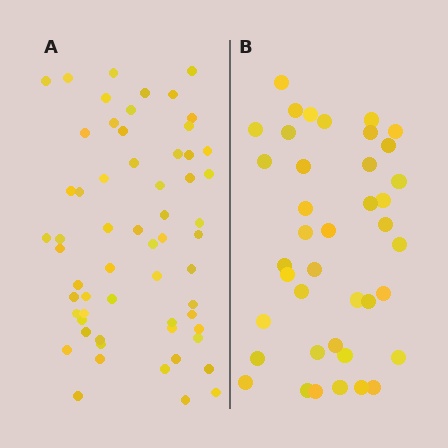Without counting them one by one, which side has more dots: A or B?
Region A (the left region) has more dots.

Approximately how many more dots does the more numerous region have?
Region A has approximately 20 more dots than region B.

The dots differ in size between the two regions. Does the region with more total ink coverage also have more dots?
No. Region B has more total ink coverage because its dots are larger, but region A actually contains more individual dots. Total area can be misleading — the number of items is what matters here.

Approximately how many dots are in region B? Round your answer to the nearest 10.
About 40 dots.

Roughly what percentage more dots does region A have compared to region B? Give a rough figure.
About 50% more.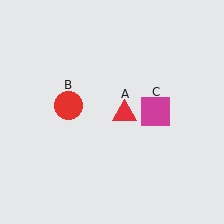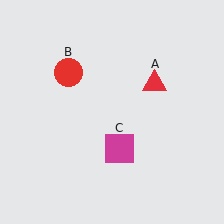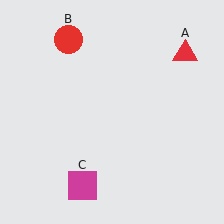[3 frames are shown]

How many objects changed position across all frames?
3 objects changed position: red triangle (object A), red circle (object B), magenta square (object C).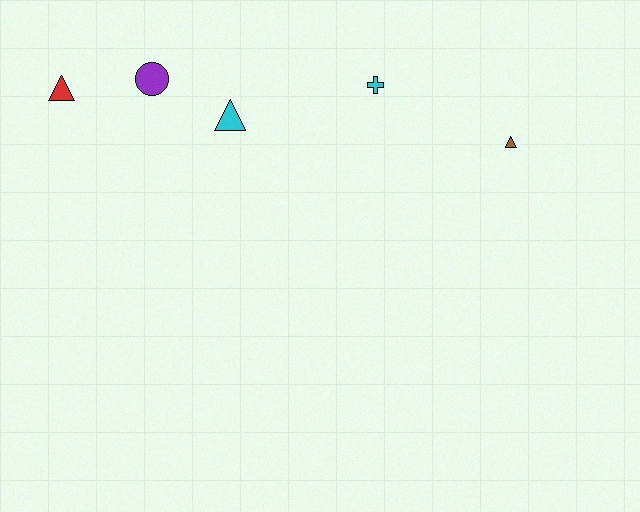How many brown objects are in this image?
There is 1 brown object.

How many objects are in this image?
There are 5 objects.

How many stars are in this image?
There are no stars.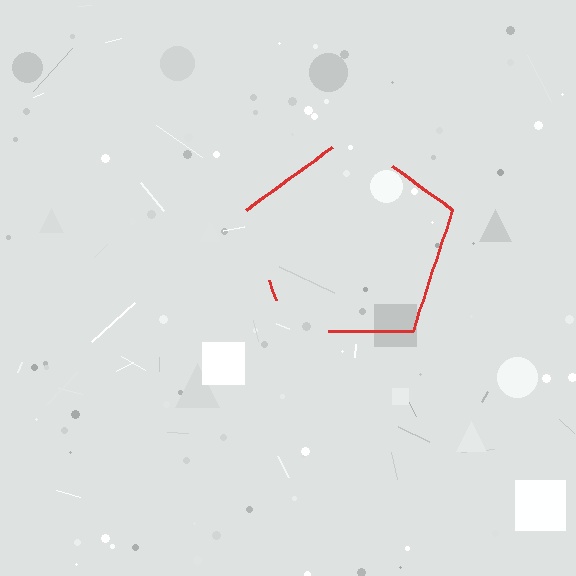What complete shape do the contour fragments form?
The contour fragments form a pentagon.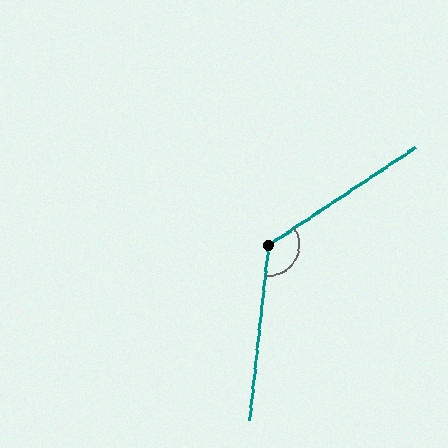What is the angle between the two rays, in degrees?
Approximately 130 degrees.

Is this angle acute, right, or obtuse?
It is obtuse.